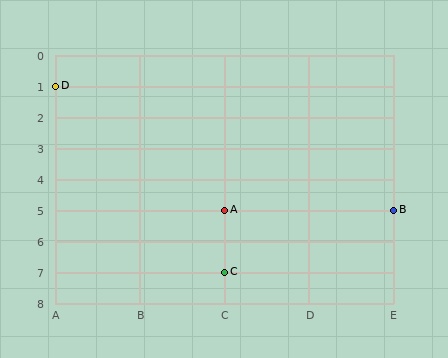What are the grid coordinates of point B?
Point B is at grid coordinates (E, 5).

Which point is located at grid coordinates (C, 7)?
Point C is at (C, 7).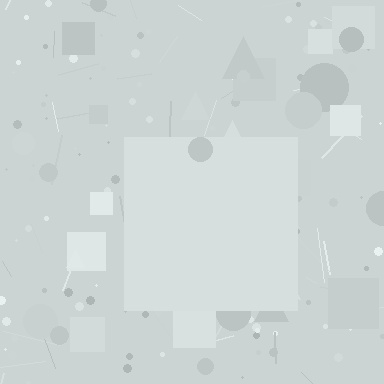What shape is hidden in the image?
A square is hidden in the image.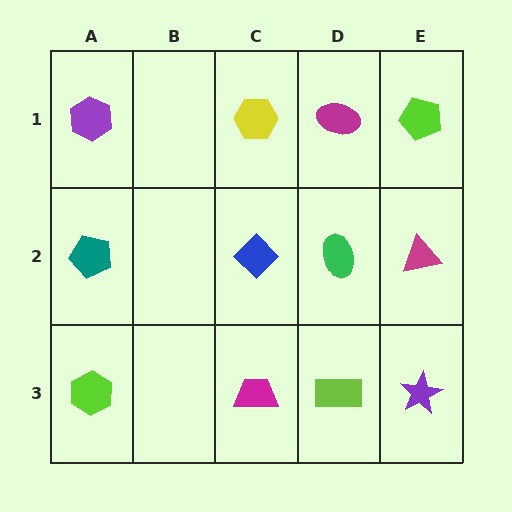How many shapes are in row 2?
4 shapes.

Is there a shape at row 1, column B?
No, that cell is empty.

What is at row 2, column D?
A green ellipse.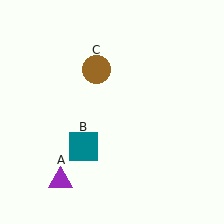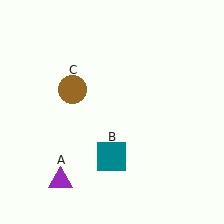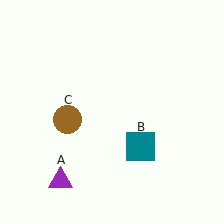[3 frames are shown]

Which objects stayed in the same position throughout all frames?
Purple triangle (object A) remained stationary.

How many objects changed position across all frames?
2 objects changed position: teal square (object B), brown circle (object C).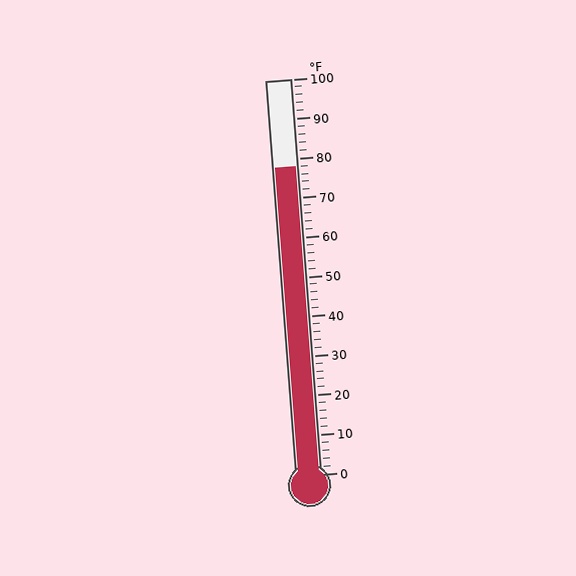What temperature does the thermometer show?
The thermometer shows approximately 78°F.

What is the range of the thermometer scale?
The thermometer scale ranges from 0°F to 100°F.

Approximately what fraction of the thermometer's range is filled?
The thermometer is filled to approximately 80% of its range.